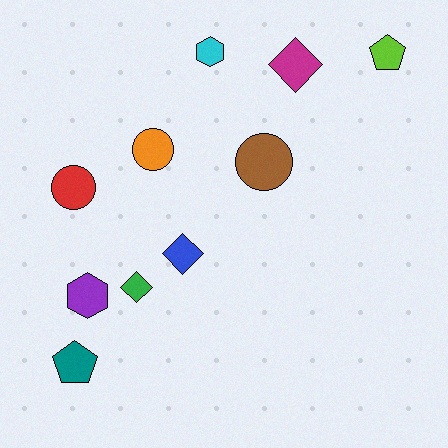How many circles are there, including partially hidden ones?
There are 3 circles.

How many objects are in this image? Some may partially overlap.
There are 10 objects.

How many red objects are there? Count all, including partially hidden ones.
There is 1 red object.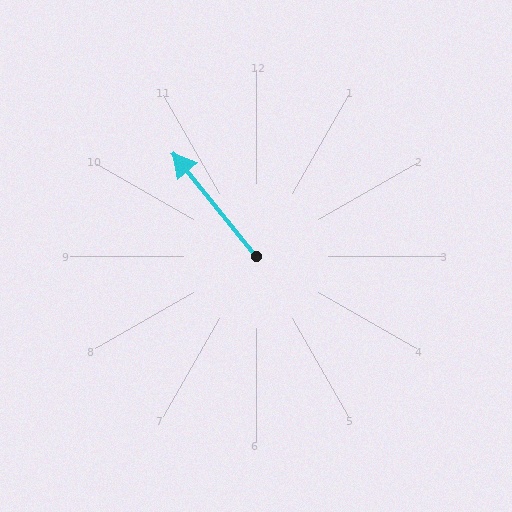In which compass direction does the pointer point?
Northwest.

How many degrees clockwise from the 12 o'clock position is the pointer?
Approximately 321 degrees.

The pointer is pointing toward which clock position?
Roughly 11 o'clock.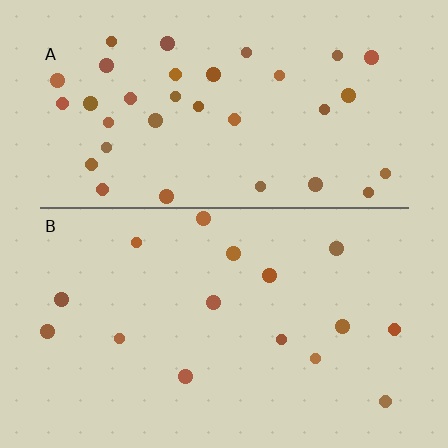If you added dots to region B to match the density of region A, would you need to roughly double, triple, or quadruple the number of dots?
Approximately double.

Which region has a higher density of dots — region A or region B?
A (the top).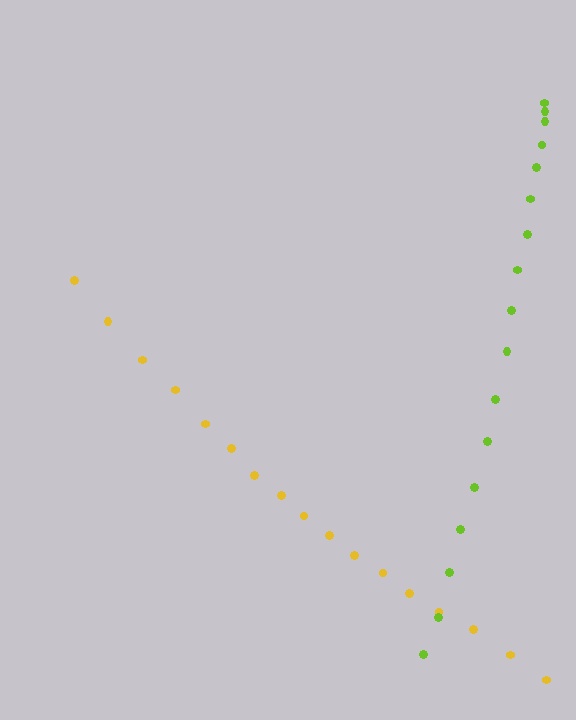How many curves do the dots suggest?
There are 2 distinct paths.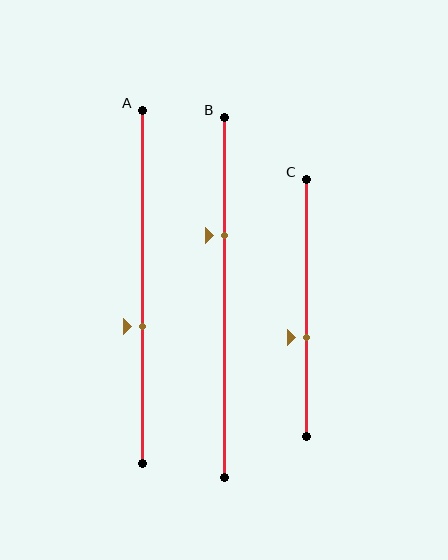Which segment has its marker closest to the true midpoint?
Segment A has its marker closest to the true midpoint.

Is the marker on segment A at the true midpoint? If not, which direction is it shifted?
No, the marker on segment A is shifted downward by about 11% of the segment length.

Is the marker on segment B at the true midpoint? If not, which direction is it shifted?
No, the marker on segment B is shifted upward by about 17% of the segment length.